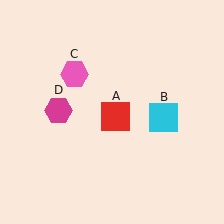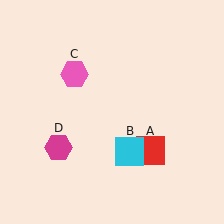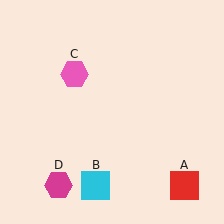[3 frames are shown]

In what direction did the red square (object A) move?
The red square (object A) moved down and to the right.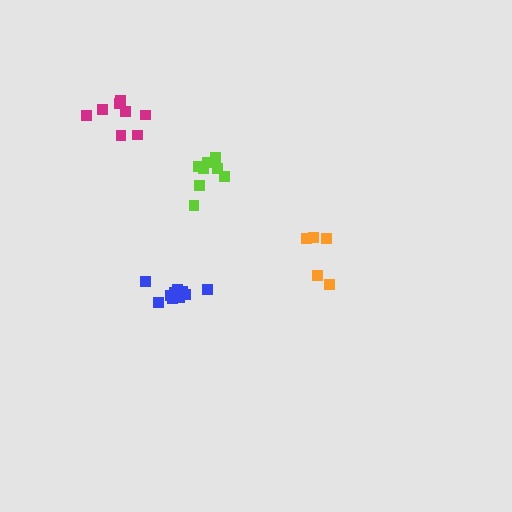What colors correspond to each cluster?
The clusters are colored: blue, lime, magenta, orange.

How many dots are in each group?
Group 1: 10 dots, Group 2: 9 dots, Group 3: 8 dots, Group 4: 5 dots (32 total).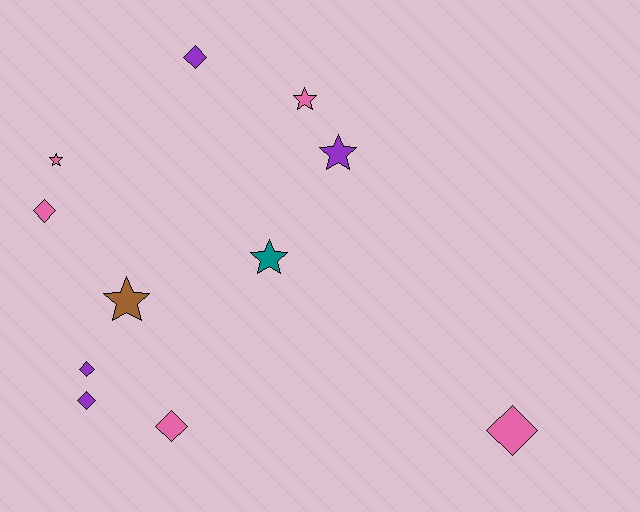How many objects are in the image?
There are 11 objects.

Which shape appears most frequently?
Diamond, with 6 objects.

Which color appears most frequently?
Pink, with 5 objects.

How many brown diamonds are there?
There are no brown diamonds.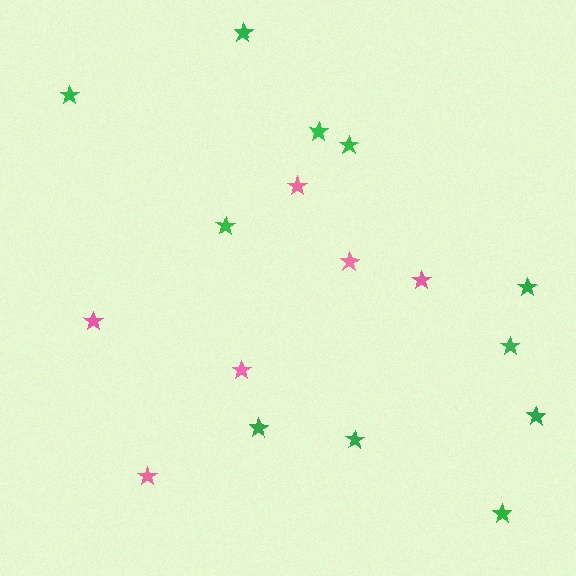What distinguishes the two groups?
There are 2 groups: one group of pink stars (6) and one group of green stars (11).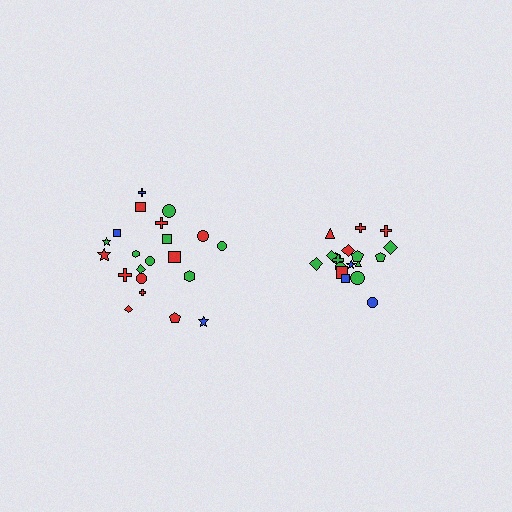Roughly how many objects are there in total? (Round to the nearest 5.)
Roughly 40 objects in total.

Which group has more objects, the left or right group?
The left group.